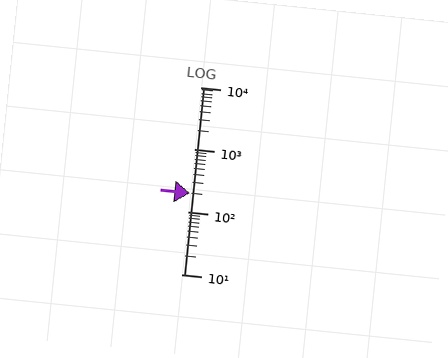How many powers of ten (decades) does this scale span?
The scale spans 3 decades, from 10 to 10000.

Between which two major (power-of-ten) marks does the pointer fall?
The pointer is between 100 and 1000.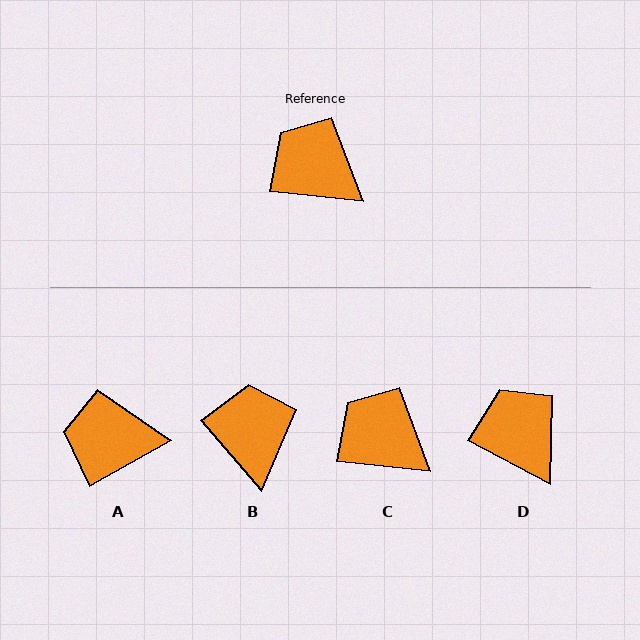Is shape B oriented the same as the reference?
No, it is off by about 43 degrees.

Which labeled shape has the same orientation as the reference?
C.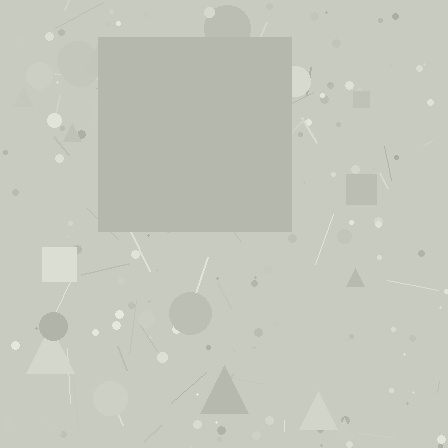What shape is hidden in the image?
A square is hidden in the image.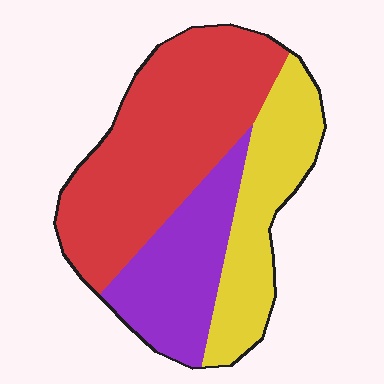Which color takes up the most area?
Red, at roughly 50%.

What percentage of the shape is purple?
Purple covers 25% of the shape.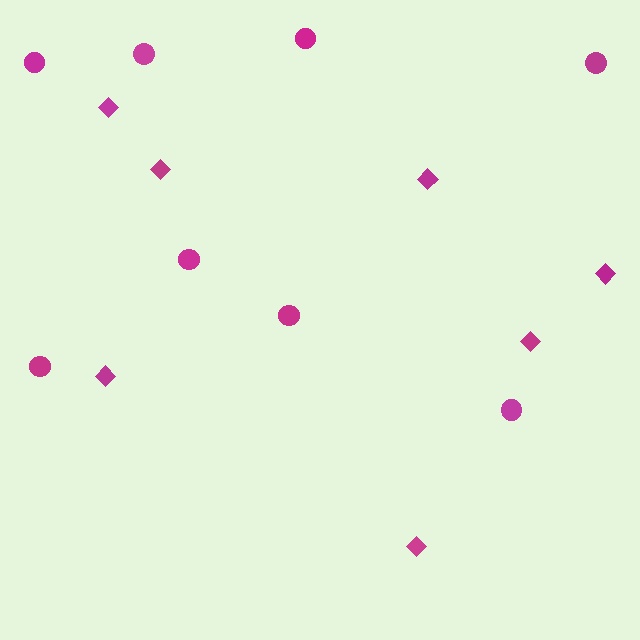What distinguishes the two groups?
There are 2 groups: one group of circles (8) and one group of diamonds (7).